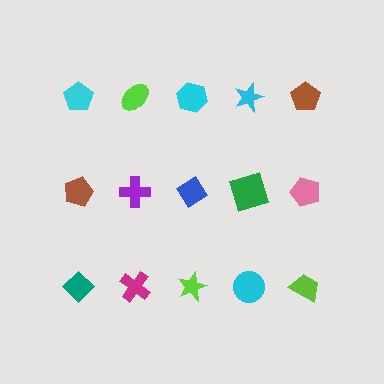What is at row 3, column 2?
A magenta cross.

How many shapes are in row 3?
5 shapes.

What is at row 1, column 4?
A cyan star.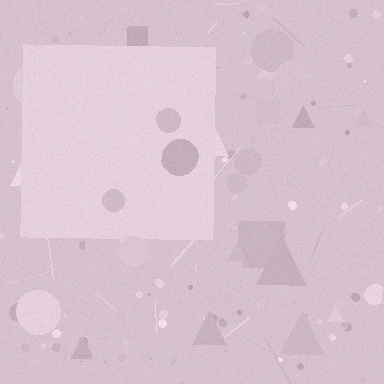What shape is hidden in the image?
A square is hidden in the image.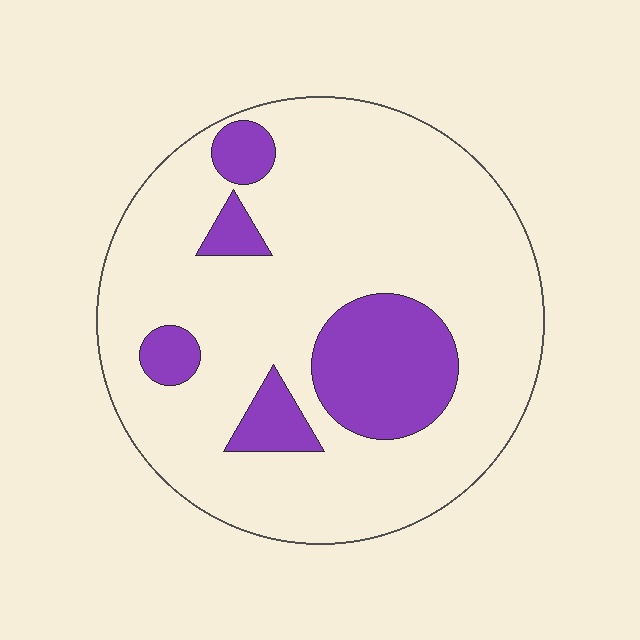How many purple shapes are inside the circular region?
5.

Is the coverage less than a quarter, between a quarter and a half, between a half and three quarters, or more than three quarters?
Less than a quarter.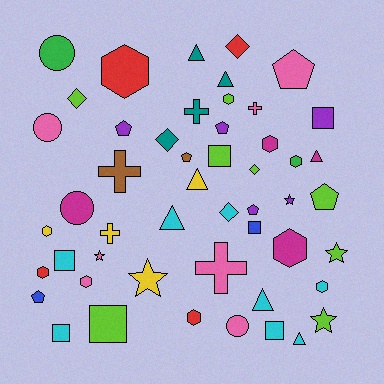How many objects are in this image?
There are 50 objects.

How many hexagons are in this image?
There are 10 hexagons.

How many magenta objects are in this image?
There are 4 magenta objects.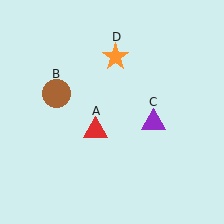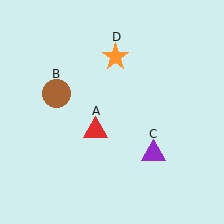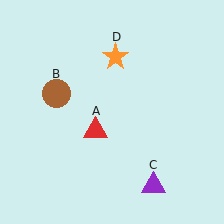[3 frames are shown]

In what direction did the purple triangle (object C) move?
The purple triangle (object C) moved down.